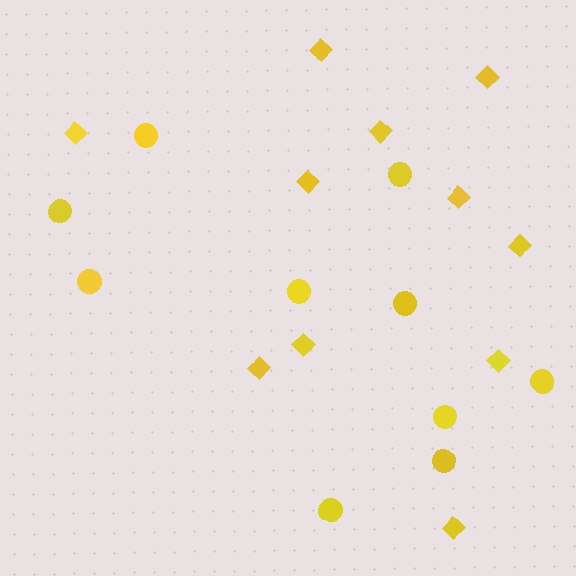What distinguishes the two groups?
There are 2 groups: one group of diamonds (11) and one group of circles (10).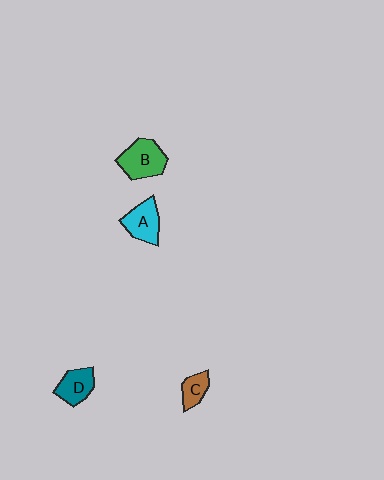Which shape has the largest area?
Shape B (green).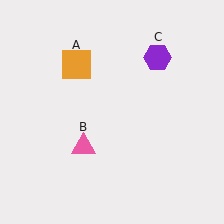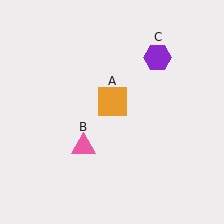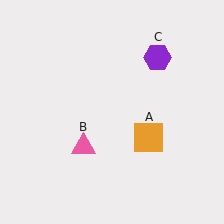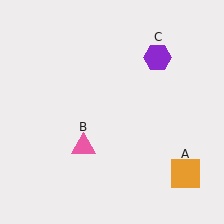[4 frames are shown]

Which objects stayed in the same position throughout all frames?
Pink triangle (object B) and purple hexagon (object C) remained stationary.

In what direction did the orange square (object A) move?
The orange square (object A) moved down and to the right.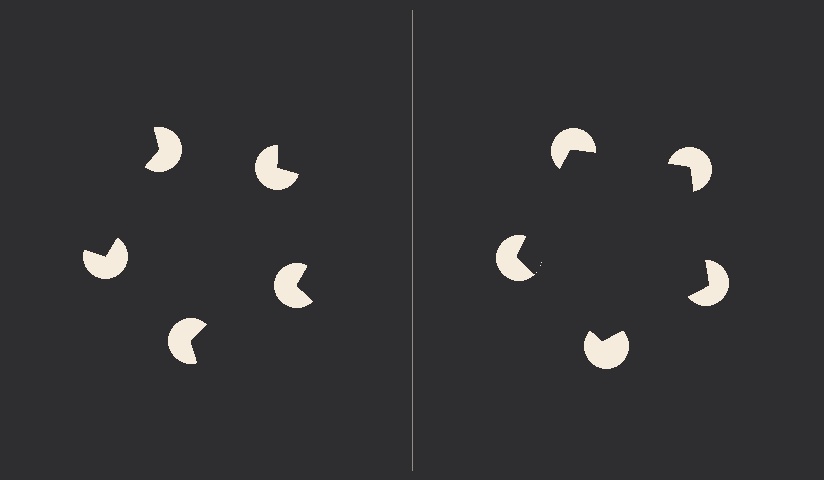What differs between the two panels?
The pac-man discs are positioned identically on both sides; only the wedge orientations differ. On the right they align to a pentagon; on the left they are misaligned.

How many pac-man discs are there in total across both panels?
10 — 5 on each side.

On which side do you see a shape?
An illusory pentagon appears on the right side. On the left side the wedge cuts are rotated, so no coherent shape forms.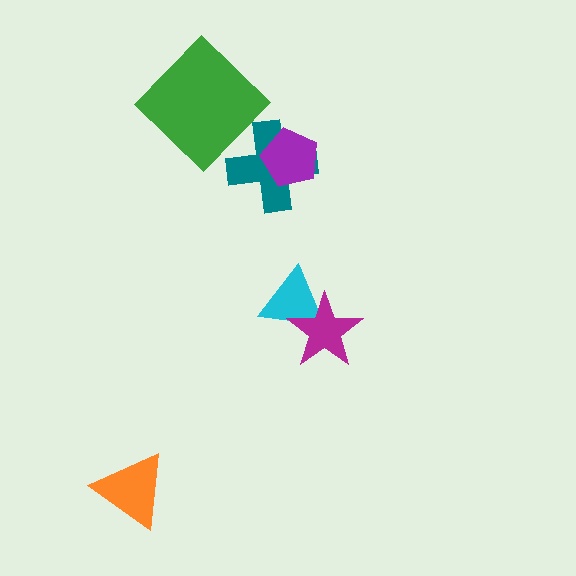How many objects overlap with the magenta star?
1 object overlaps with the magenta star.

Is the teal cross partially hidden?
Yes, it is partially covered by another shape.